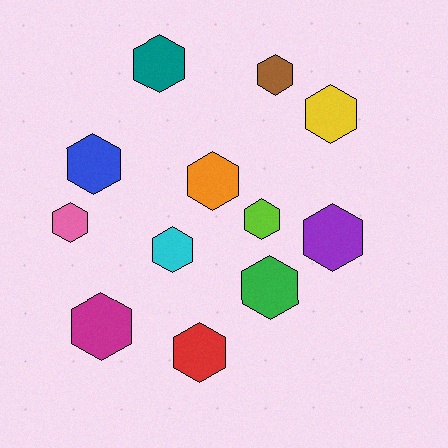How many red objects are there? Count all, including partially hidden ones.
There is 1 red object.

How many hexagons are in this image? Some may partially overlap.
There are 12 hexagons.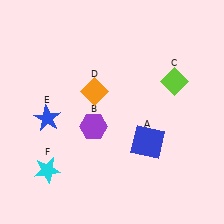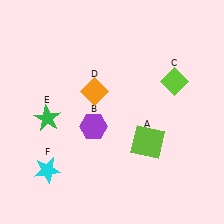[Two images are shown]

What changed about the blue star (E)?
In Image 1, E is blue. In Image 2, it changed to green.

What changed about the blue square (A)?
In Image 1, A is blue. In Image 2, it changed to lime.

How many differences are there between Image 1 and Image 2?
There are 2 differences between the two images.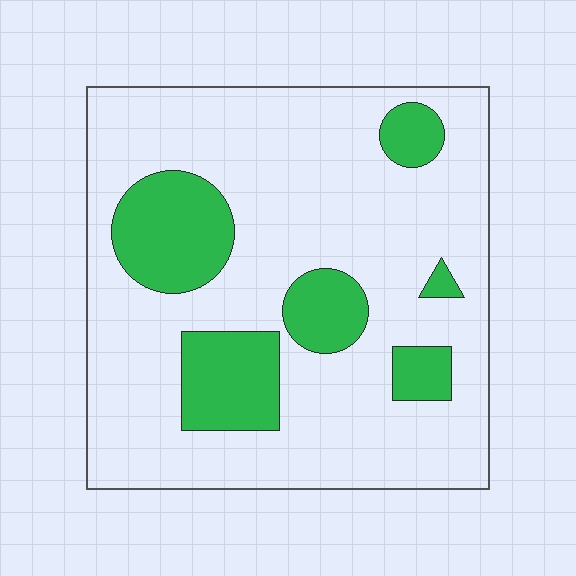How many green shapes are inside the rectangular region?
6.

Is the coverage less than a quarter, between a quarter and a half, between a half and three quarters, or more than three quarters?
Less than a quarter.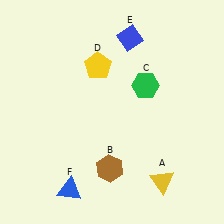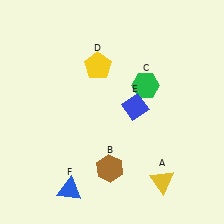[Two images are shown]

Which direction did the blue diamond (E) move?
The blue diamond (E) moved down.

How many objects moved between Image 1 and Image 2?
1 object moved between the two images.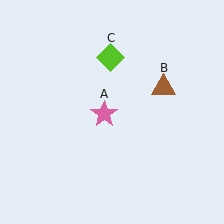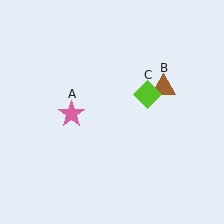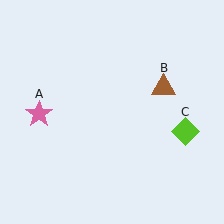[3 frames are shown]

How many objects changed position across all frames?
2 objects changed position: pink star (object A), lime diamond (object C).